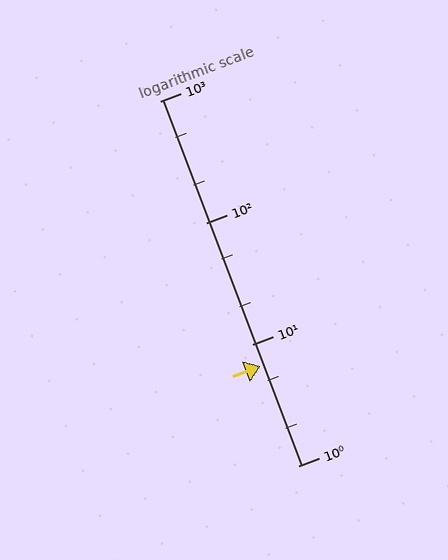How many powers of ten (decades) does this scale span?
The scale spans 3 decades, from 1 to 1000.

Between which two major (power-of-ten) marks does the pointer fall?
The pointer is between 1 and 10.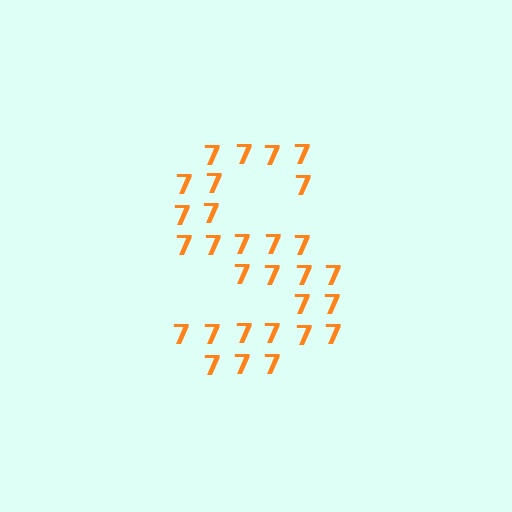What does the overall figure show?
The overall figure shows the letter S.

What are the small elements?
The small elements are digit 7's.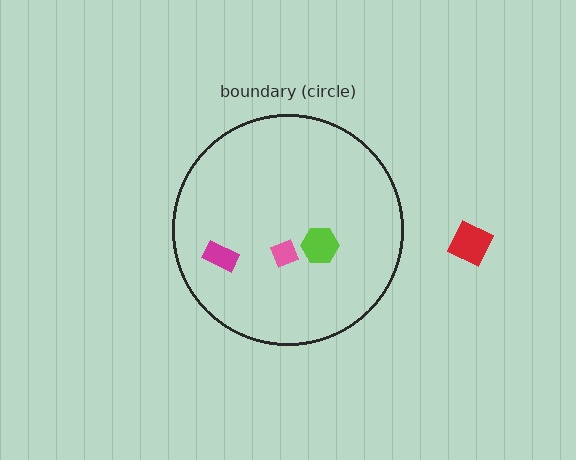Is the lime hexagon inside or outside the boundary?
Inside.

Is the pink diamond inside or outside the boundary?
Inside.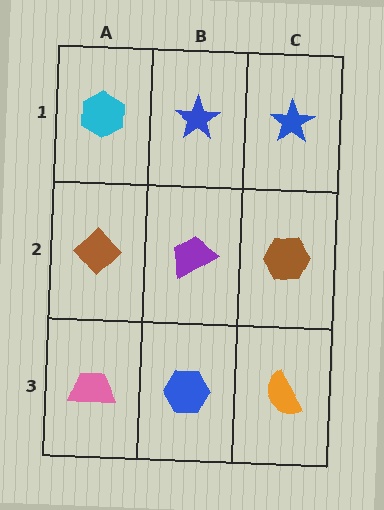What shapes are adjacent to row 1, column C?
A brown hexagon (row 2, column C), a blue star (row 1, column B).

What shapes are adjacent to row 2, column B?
A blue star (row 1, column B), a blue hexagon (row 3, column B), a brown diamond (row 2, column A), a brown hexagon (row 2, column C).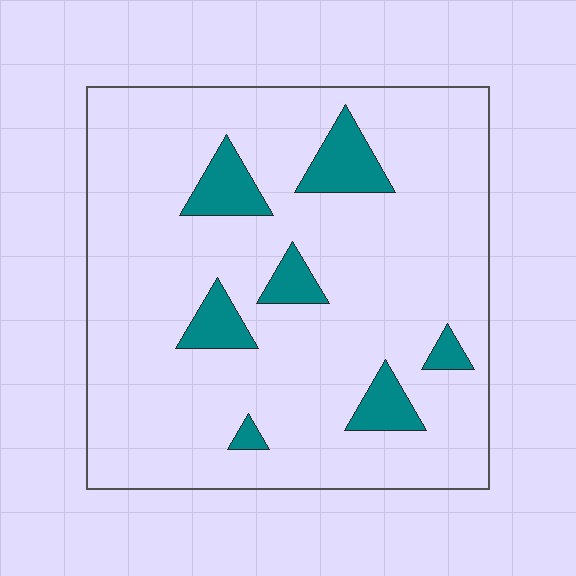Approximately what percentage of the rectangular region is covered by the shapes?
Approximately 10%.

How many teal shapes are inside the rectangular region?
7.